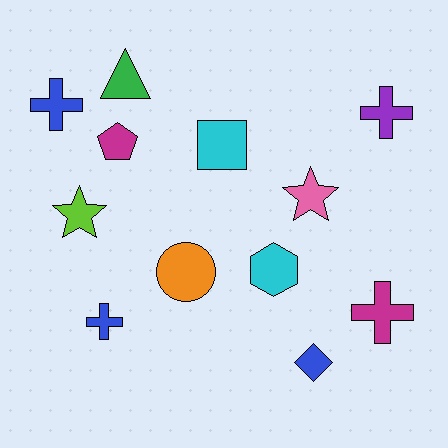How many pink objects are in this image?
There is 1 pink object.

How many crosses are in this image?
There are 4 crosses.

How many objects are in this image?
There are 12 objects.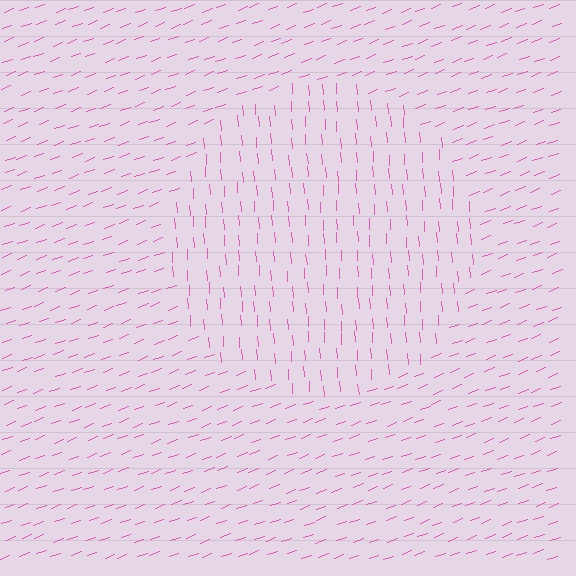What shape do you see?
I see a circle.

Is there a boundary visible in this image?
Yes, there is a texture boundary formed by a change in line orientation.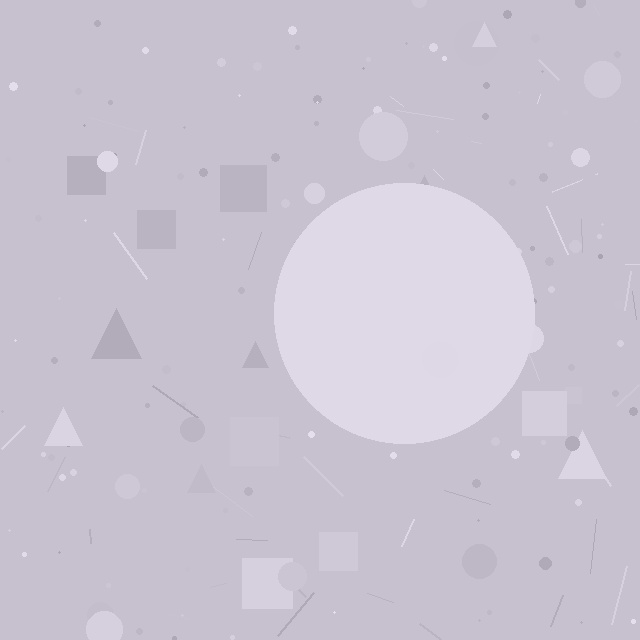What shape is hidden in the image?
A circle is hidden in the image.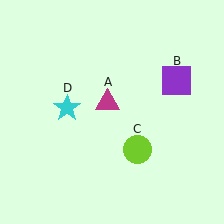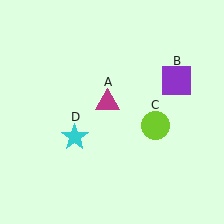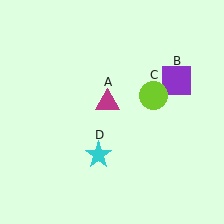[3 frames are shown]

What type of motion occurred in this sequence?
The lime circle (object C), cyan star (object D) rotated counterclockwise around the center of the scene.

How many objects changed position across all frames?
2 objects changed position: lime circle (object C), cyan star (object D).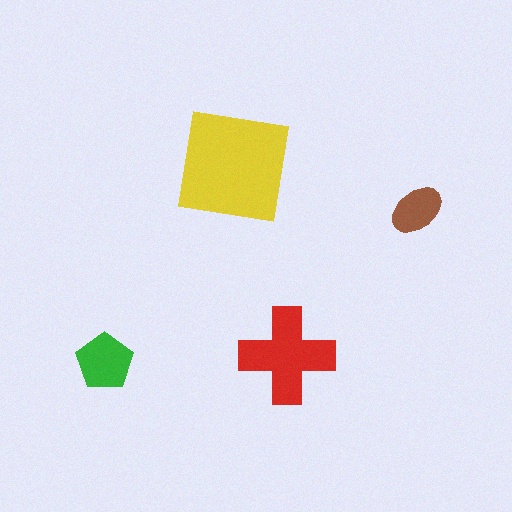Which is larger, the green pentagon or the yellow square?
The yellow square.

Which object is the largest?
The yellow square.